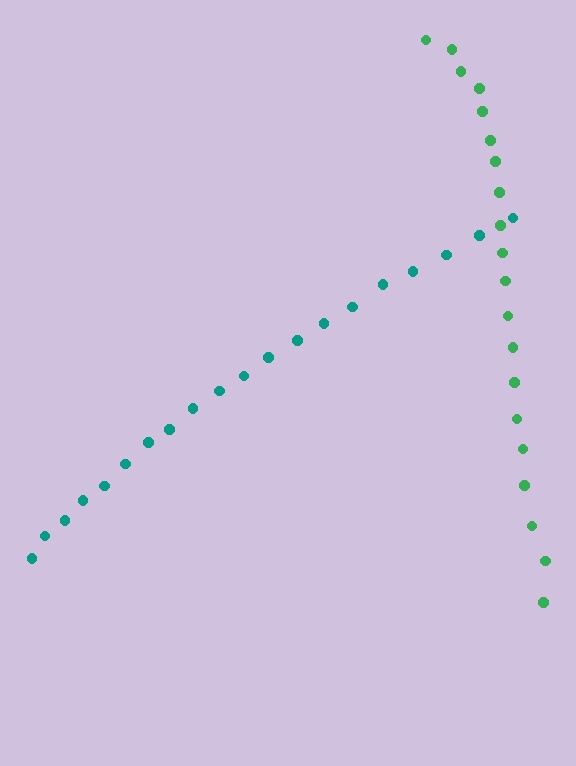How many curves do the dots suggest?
There are 2 distinct paths.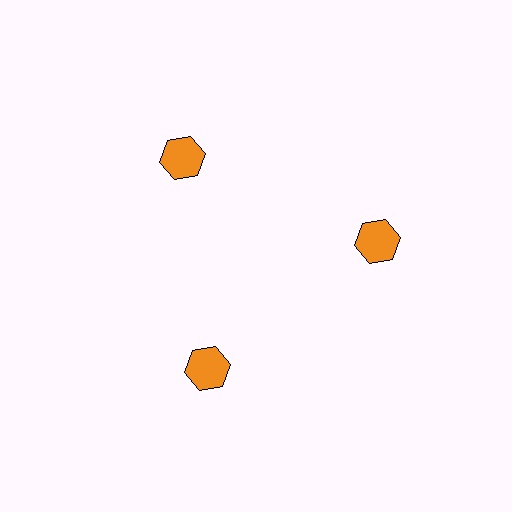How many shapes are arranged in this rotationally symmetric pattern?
There are 3 shapes, arranged in 3 groups of 1.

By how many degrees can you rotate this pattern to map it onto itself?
The pattern maps onto itself every 120 degrees of rotation.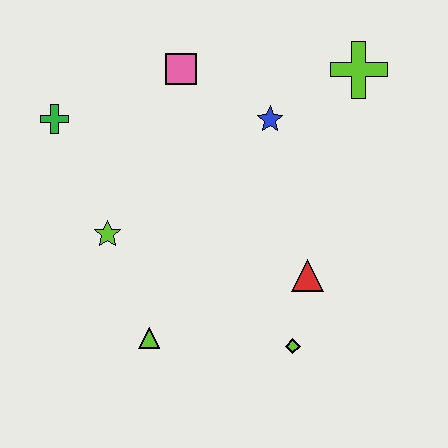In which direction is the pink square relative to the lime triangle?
The pink square is above the lime triangle.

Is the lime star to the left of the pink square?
Yes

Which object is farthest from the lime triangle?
The lime cross is farthest from the lime triangle.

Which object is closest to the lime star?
The lime triangle is closest to the lime star.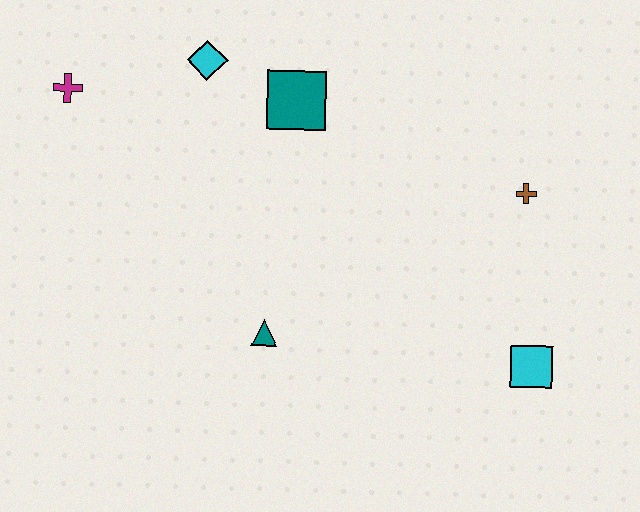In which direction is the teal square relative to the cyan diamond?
The teal square is to the right of the cyan diamond.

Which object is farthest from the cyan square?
The magenta cross is farthest from the cyan square.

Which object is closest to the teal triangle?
The teal square is closest to the teal triangle.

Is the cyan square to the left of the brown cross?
No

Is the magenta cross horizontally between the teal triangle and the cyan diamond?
No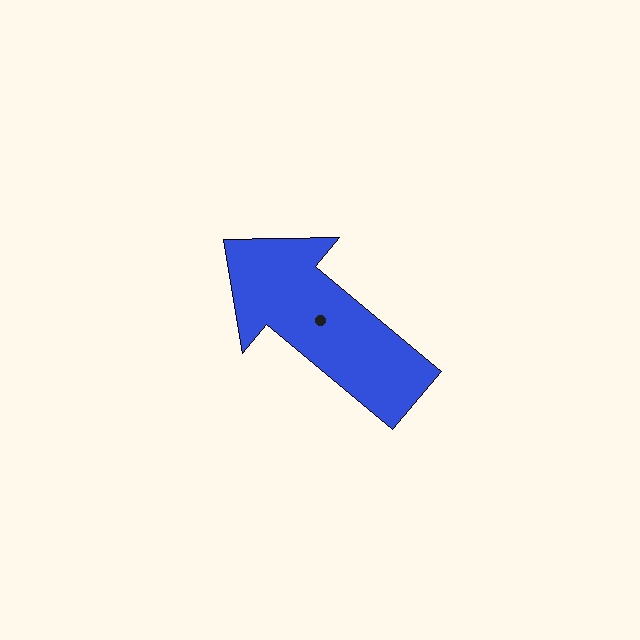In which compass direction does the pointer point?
Northwest.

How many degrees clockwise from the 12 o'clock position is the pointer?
Approximately 310 degrees.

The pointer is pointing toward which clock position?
Roughly 10 o'clock.